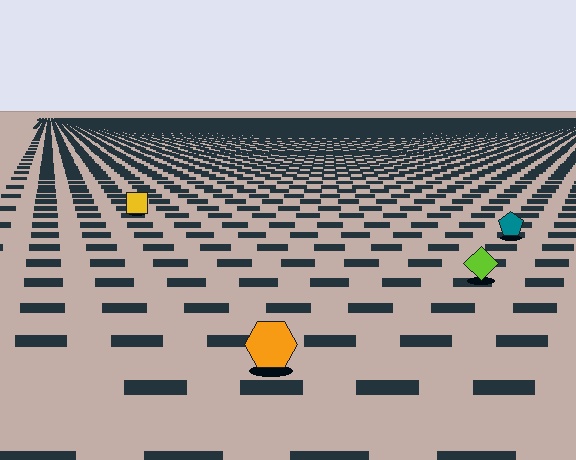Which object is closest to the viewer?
The orange hexagon is closest. The texture marks near it are larger and more spread out.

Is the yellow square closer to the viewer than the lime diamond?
No. The lime diamond is closer — you can tell from the texture gradient: the ground texture is coarser near it.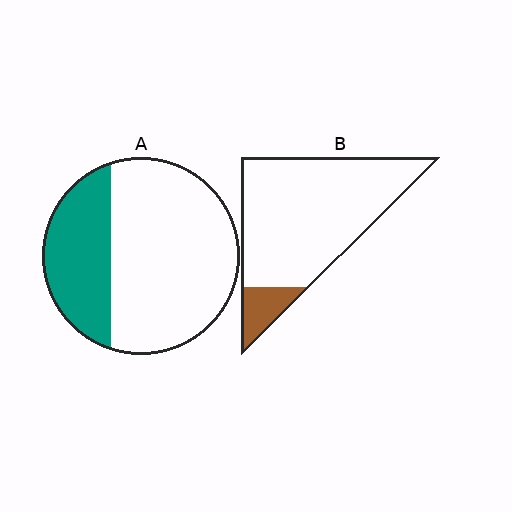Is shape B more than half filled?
No.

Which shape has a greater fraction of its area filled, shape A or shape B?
Shape A.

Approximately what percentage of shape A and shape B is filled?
A is approximately 30% and B is approximately 10%.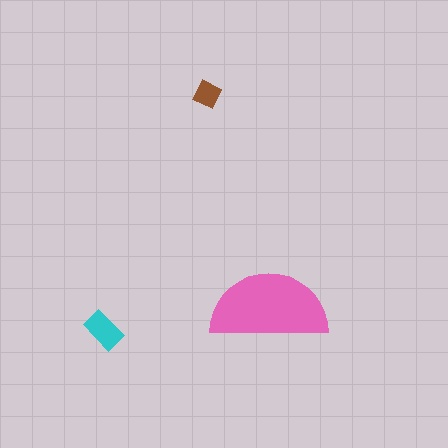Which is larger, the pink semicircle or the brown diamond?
The pink semicircle.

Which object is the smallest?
The brown diamond.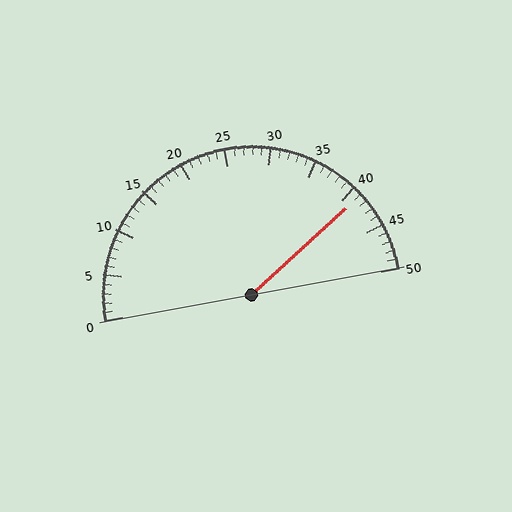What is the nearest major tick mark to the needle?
The nearest major tick mark is 40.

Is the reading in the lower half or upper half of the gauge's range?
The reading is in the upper half of the range (0 to 50).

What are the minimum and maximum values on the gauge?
The gauge ranges from 0 to 50.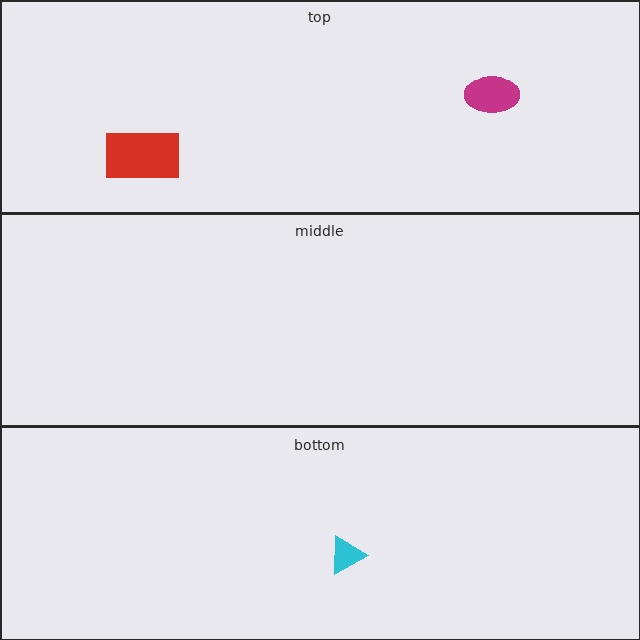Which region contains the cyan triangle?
The bottom region.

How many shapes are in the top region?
2.